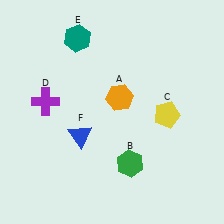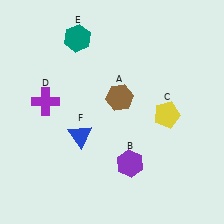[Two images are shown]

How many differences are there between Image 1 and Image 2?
There are 2 differences between the two images.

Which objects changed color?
A changed from orange to brown. B changed from green to purple.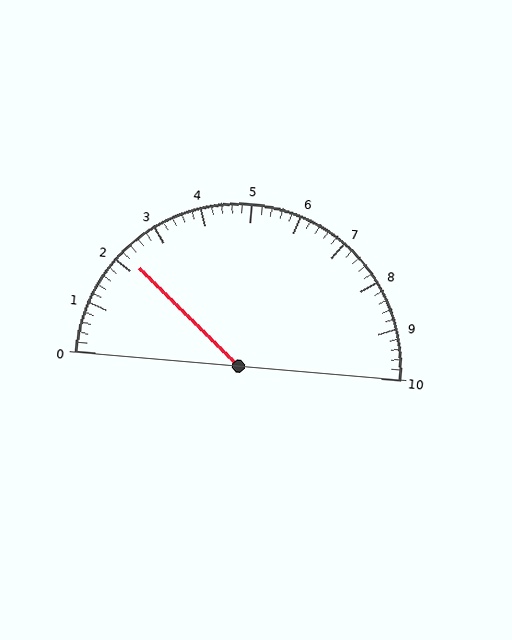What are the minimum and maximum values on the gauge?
The gauge ranges from 0 to 10.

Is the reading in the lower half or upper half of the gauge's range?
The reading is in the lower half of the range (0 to 10).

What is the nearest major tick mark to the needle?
The nearest major tick mark is 2.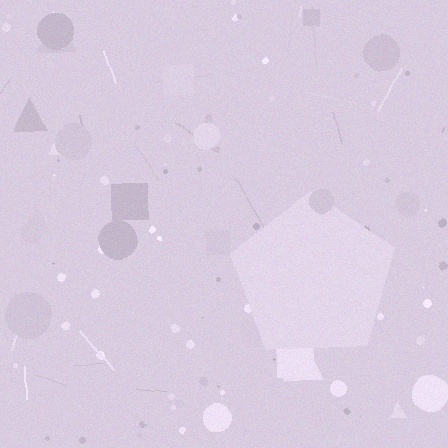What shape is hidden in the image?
A pentagon is hidden in the image.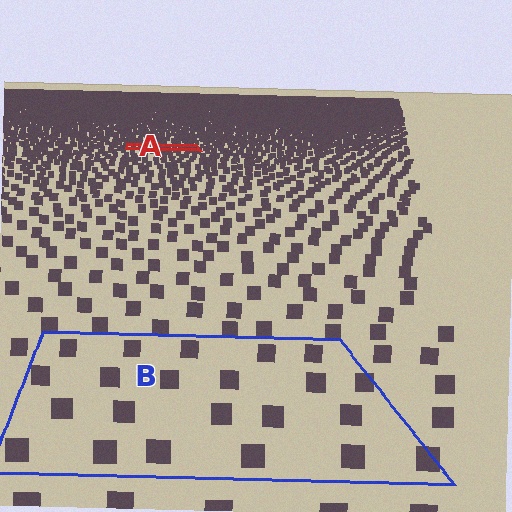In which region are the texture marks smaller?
The texture marks are smaller in region A, because it is farther away.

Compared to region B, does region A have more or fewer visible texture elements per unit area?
Region A has more texture elements per unit area — they are packed more densely because it is farther away.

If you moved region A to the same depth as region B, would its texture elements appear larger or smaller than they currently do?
They would appear larger. At a closer depth, the same texture elements are projected at a bigger on-screen size.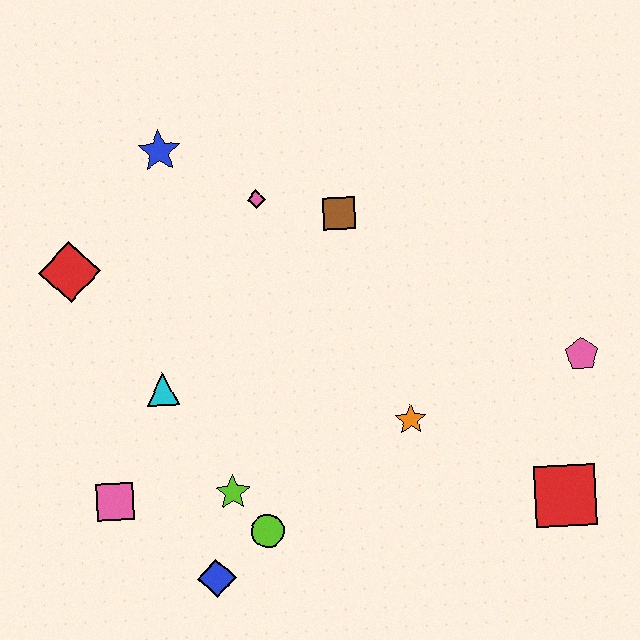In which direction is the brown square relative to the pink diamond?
The brown square is to the right of the pink diamond.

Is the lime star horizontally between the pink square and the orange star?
Yes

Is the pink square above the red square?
Yes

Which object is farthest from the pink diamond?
The red square is farthest from the pink diamond.